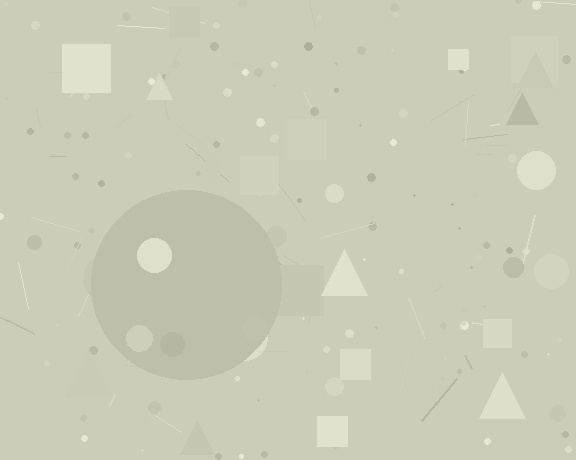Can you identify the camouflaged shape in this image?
The camouflaged shape is a circle.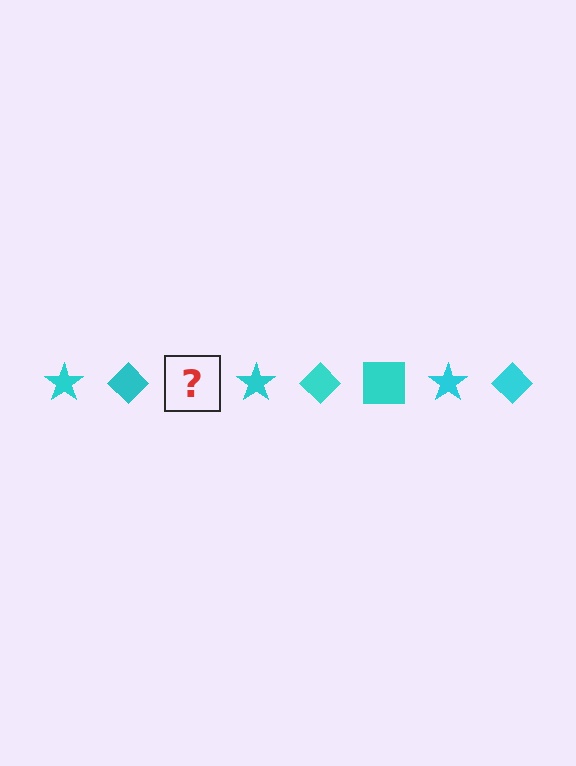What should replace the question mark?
The question mark should be replaced with a cyan square.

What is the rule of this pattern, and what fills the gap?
The rule is that the pattern cycles through star, diamond, square shapes in cyan. The gap should be filled with a cyan square.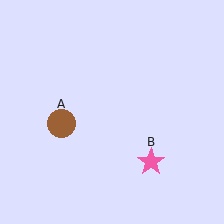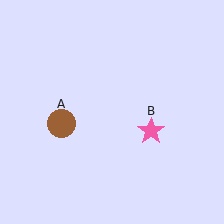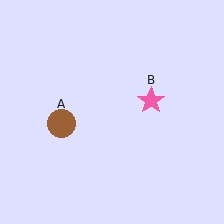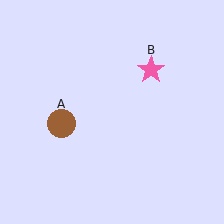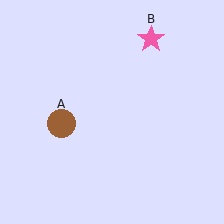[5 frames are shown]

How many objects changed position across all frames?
1 object changed position: pink star (object B).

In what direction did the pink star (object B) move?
The pink star (object B) moved up.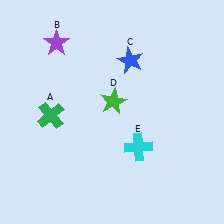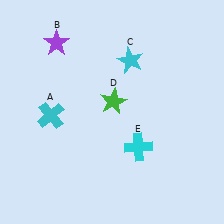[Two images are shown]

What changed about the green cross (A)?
In Image 1, A is green. In Image 2, it changed to cyan.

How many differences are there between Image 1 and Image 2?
There are 2 differences between the two images.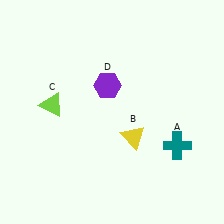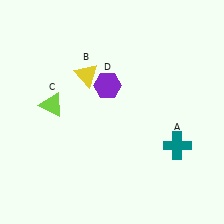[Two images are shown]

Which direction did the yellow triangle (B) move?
The yellow triangle (B) moved up.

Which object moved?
The yellow triangle (B) moved up.